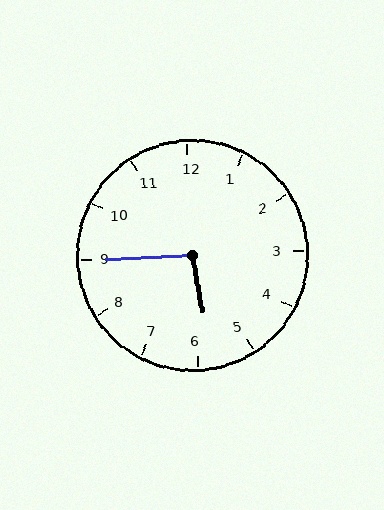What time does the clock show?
5:45.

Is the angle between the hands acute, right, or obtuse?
It is obtuse.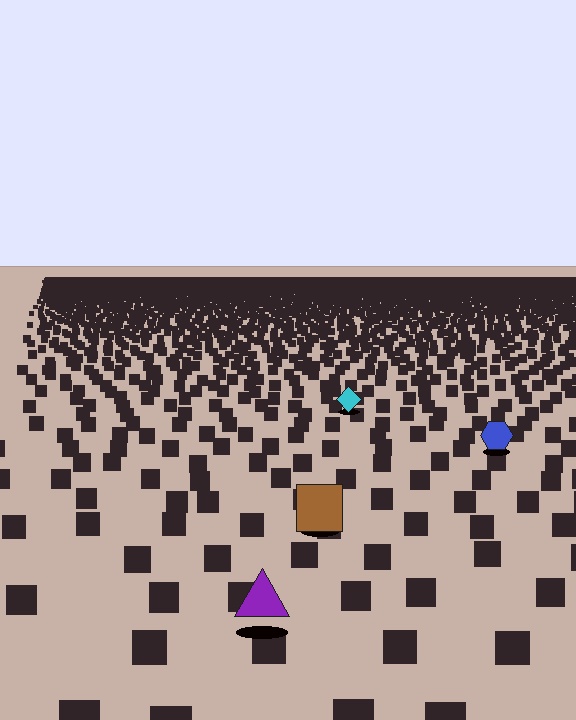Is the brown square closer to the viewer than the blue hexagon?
Yes. The brown square is closer — you can tell from the texture gradient: the ground texture is coarser near it.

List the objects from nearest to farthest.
From nearest to farthest: the purple triangle, the brown square, the blue hexagon, the cyan diamond.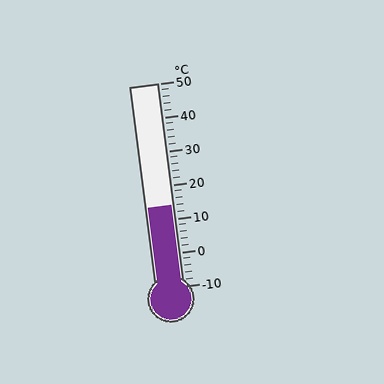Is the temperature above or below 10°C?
The temperature is above 10°C.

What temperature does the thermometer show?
The thermometer shows approximately 14°C.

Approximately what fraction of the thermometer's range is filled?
The thermometer is filled to approximately 40% of its range.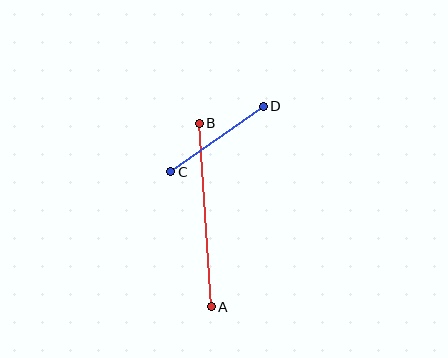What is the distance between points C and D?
The distance is approximately 113 pixels.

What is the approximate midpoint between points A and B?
The midpoint is at approximately (205, 215) pixels.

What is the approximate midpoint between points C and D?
The midpoint is at approximately (217, 139) pixels.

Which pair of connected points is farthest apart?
Points A and B are farthest apart.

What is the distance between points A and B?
The distance is approximately 184 pixels.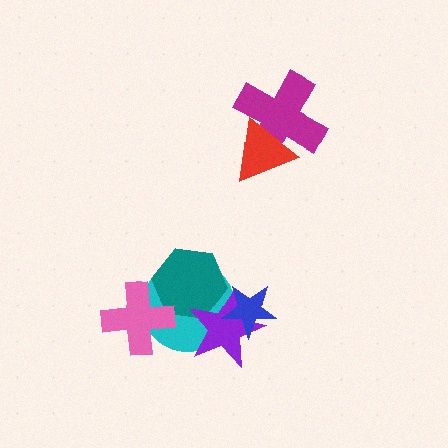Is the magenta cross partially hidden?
Yes, it is partially covered by another shape.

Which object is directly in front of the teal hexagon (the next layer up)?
The purple star is directly in front of the teal hexagon.